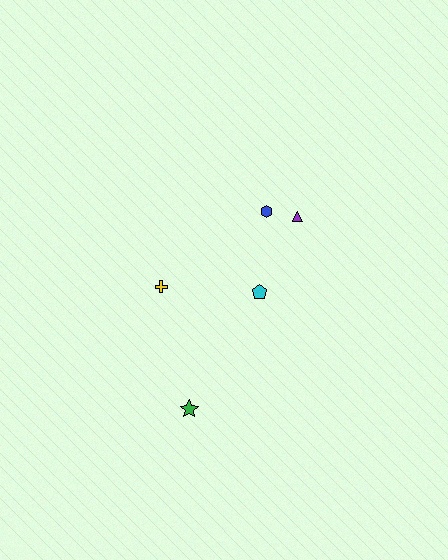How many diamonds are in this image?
There are no diamonds.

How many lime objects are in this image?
There are no lime objects.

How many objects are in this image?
There are 5 objects.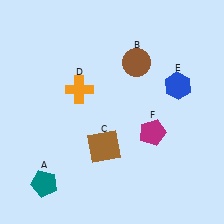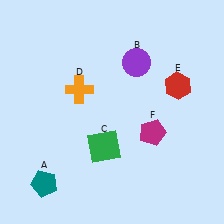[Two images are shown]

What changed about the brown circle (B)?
In Image 1, B is brown. In Image 2, it changed to purple.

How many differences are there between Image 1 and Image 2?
There are 3 differences between the two images.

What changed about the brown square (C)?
In Image 1, C is brown. In Image 2, it changed to green.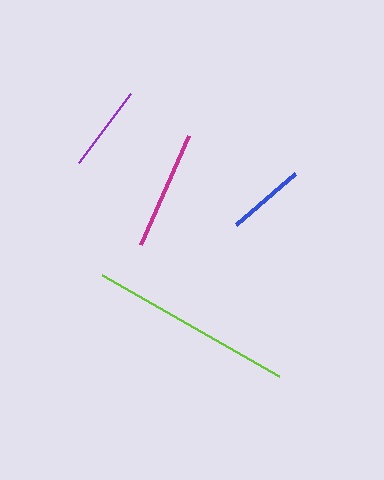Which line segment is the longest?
The lime line is the longest at approximately 203 pixels.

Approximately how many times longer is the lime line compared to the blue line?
The lime line is approximately 2.6 times the length of the blue line.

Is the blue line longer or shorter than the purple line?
The purple line is longer than the blue line.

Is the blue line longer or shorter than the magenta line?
The magenta line is longer than the blue line.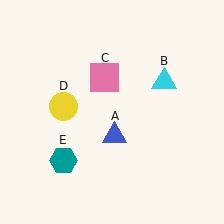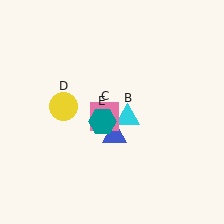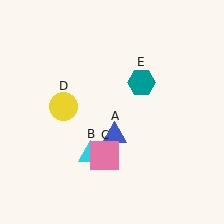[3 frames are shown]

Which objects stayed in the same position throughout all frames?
Blue triangle (object A) and yellow circle (object D) remained stationary.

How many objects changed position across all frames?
3 objects changed position: cyan triangle (object B), pink square (object C), teal hexagon (object E).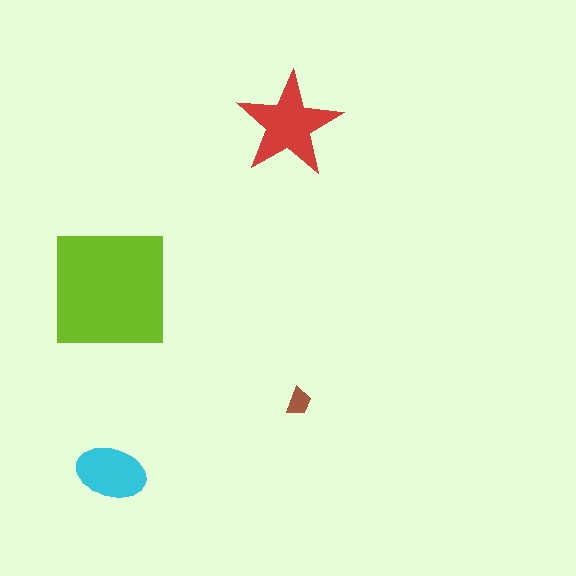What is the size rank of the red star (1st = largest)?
2nd.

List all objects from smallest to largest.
The brown trapezoid, the cyan ellipse, the red star, the lime square.